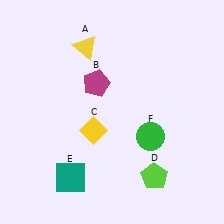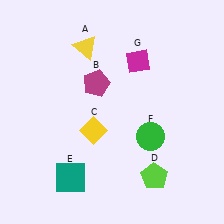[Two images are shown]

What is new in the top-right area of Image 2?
A magenta diamond (G) was added in the top-right area of Image 2.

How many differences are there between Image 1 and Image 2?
There is 1 difference between the two images.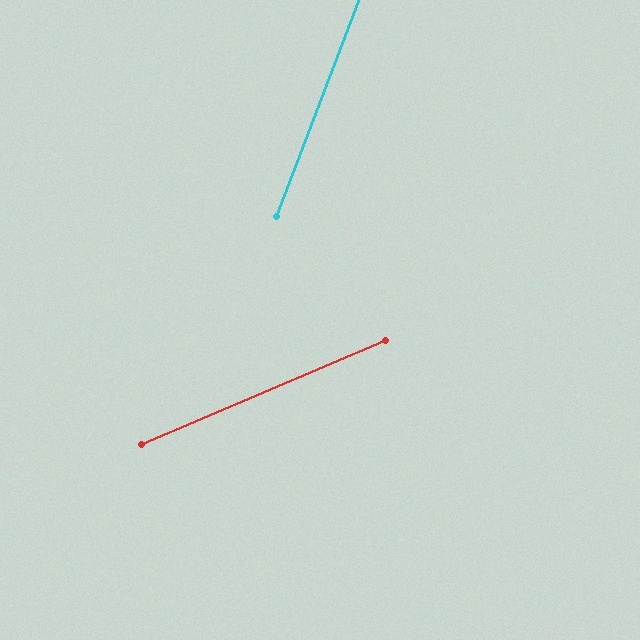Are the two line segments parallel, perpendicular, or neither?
Neither parallel nor perpendicular — they differ by about 46°.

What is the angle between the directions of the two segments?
Approximately 46 degrees.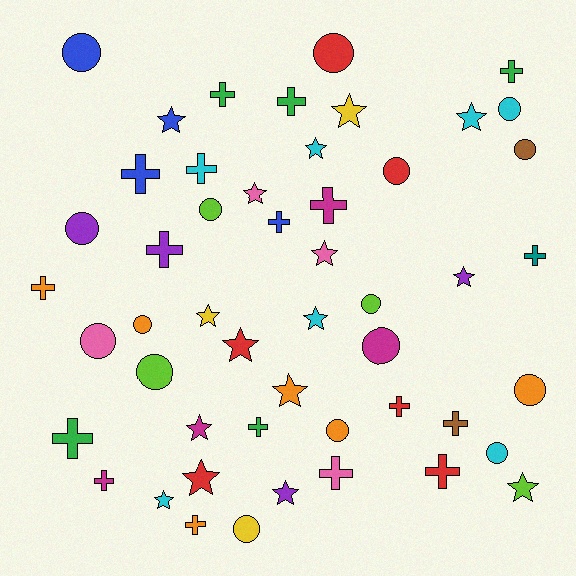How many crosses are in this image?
There are 18 crosses.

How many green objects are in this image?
There are 5 green objects.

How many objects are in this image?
There are 50 objects.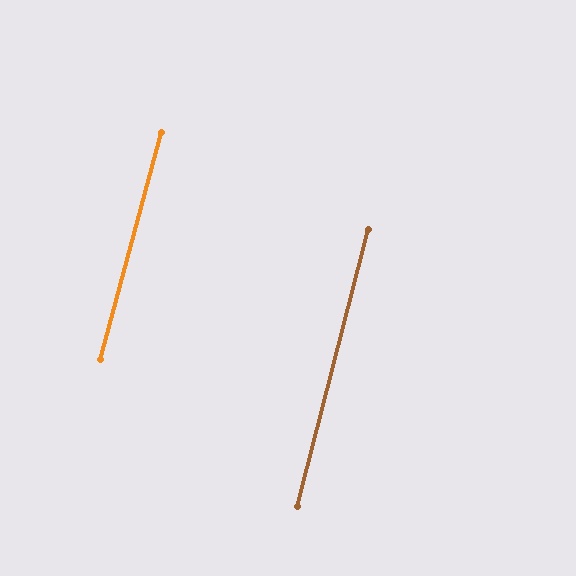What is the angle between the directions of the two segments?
Approximately 1 degree.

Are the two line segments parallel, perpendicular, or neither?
Parallel — their directions differ by only 0.7°.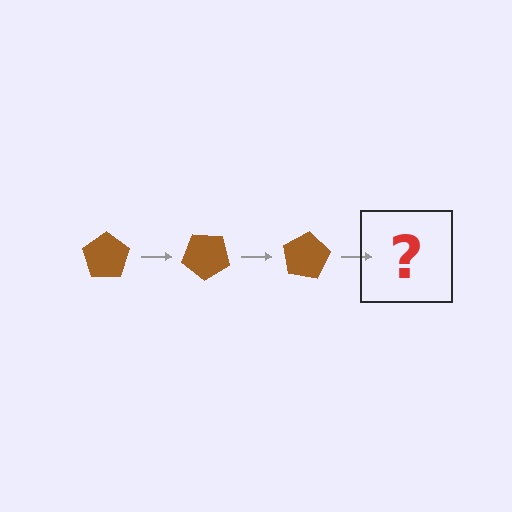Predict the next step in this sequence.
The next step is a brown pentagon rotated 120 degrees.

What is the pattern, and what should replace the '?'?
The pattern is that the pentagon rotates 40 degrees each step. The '?' should be a brown pentagon rotated 120 degrees.